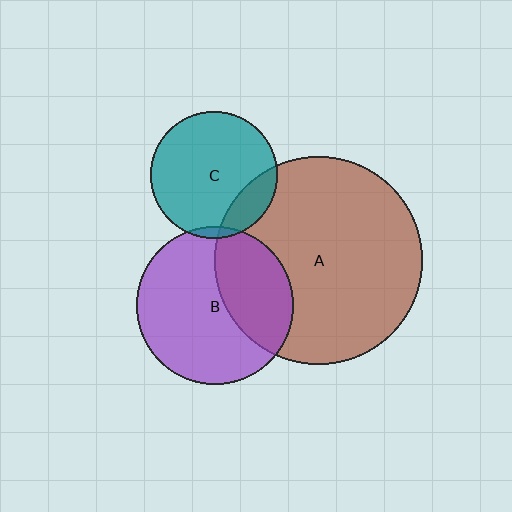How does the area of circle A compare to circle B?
Approximately 1.7 times.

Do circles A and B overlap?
Yes.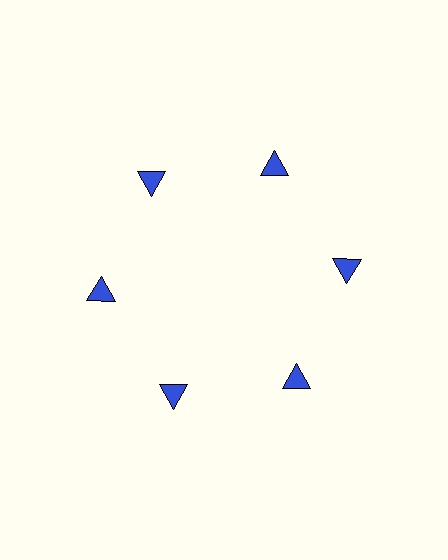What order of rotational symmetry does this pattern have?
This pattern has 6-fold rotational symmetry.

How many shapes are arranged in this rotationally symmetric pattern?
There are 6 shapes, arranged in 6 groups of 1.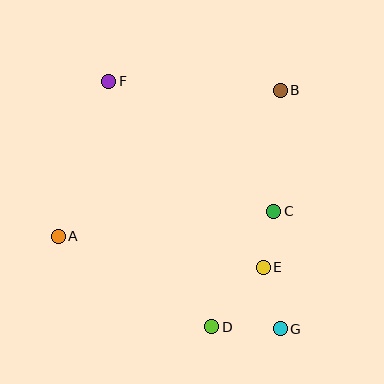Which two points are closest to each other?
Points C and E are closest to each other.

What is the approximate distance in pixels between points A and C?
The distance between A and C is approximately 217 pixels.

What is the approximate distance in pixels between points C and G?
The distance between C and G is approximately 118 pixels.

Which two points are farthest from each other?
Points F and G are farthest from each other.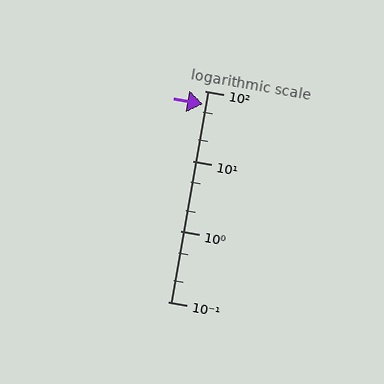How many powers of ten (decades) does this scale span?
The scale spans 3 decades, from 0.1 to 100.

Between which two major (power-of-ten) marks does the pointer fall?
The pointer is between 10 and 100.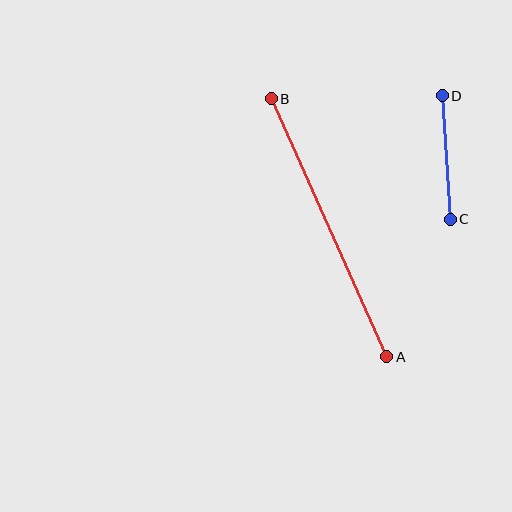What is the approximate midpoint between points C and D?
The midpoint is at approximately (446, 158) pixels.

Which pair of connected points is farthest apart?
Points A and B are farthest apart.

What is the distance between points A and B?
The distance is approximately 283 pixels.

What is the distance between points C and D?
The distance is approximately 124 pixels.